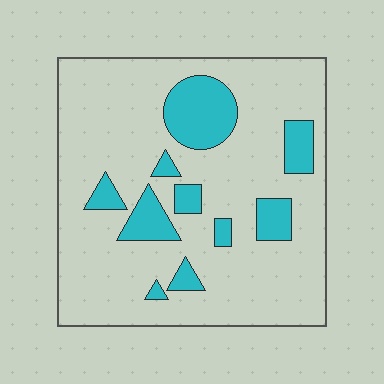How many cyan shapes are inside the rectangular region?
10.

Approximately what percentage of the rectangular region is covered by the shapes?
Approximately 20%.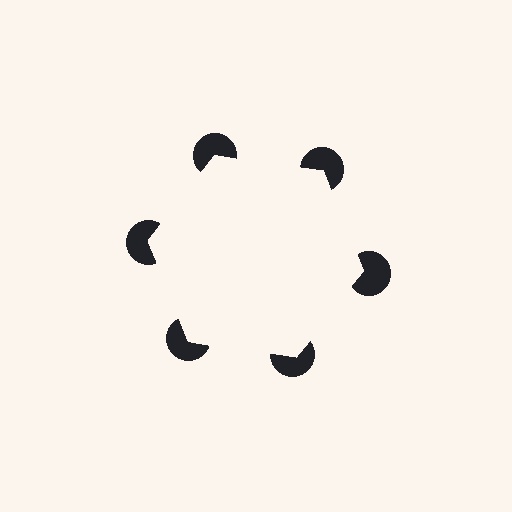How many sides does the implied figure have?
6 sides.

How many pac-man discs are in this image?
There are 6 — one at each vertex of the illusory hexagon.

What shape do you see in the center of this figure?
An illusory hexagon — its edges are inferred from the aligned wedge cuts in the pac-man discs, not physically drawn.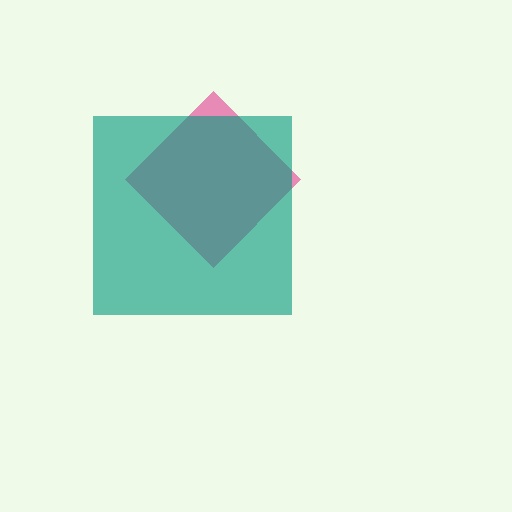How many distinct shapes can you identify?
There are 2 distinct shapes: a pink diamond, a teal square.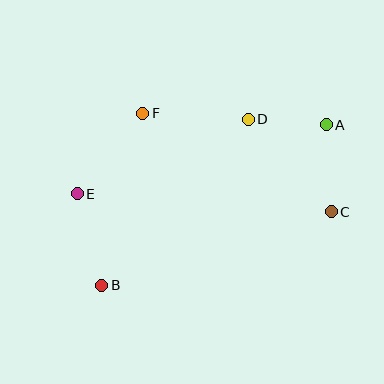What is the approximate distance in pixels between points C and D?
The distance between C and D is approximately 124 pixels.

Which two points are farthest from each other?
Points A and B are farthest from each other.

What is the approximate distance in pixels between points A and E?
The distance between A and E is approximately 258 pixels.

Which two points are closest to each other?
Points A and D are closest to each other.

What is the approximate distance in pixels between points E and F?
The distance between E and F is approximately 104 pixels.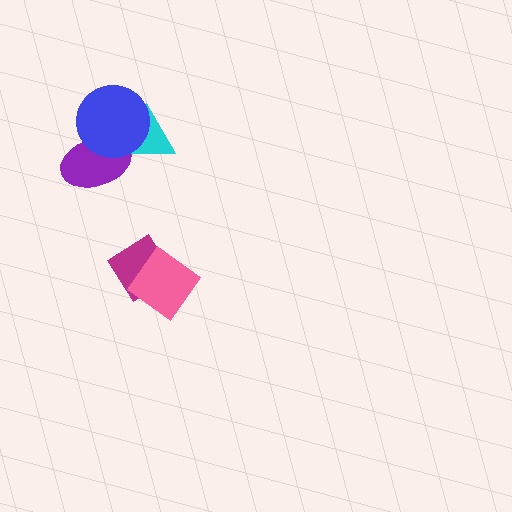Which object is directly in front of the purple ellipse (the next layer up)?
The cyan triangle is directly in front of the purple ellipse.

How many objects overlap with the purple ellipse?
2 objects overlap with the purple ellipse.